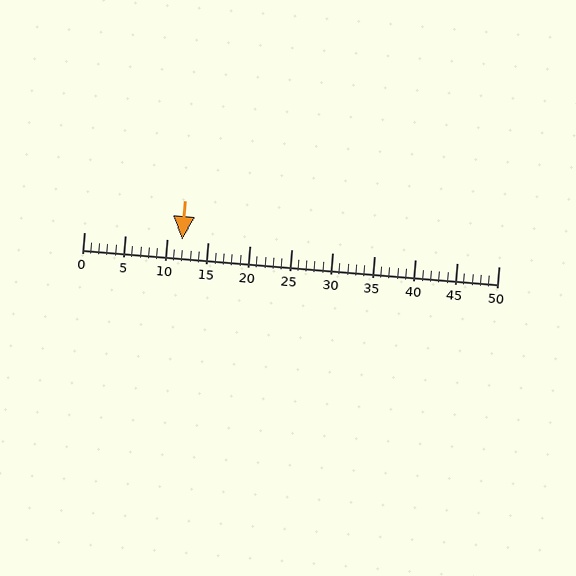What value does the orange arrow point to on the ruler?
The orange arrow points to approximately 12.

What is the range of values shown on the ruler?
The ruler shows values from 0 to 50.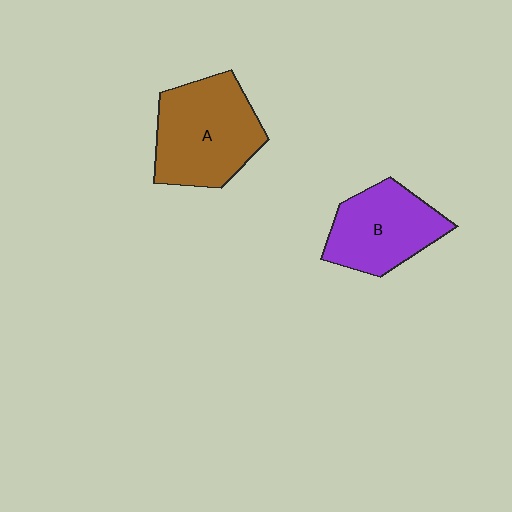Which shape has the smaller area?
Shape B (purple).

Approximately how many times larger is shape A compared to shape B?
Approximately 1.2 times.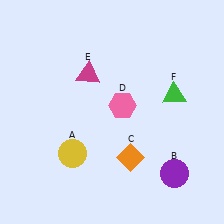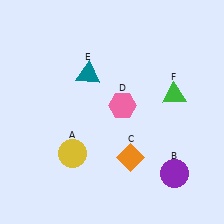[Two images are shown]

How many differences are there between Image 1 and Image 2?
There is 1 difference between the two images.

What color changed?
The triangle (E) changed from magenta in Image 1 to teal in Image 2.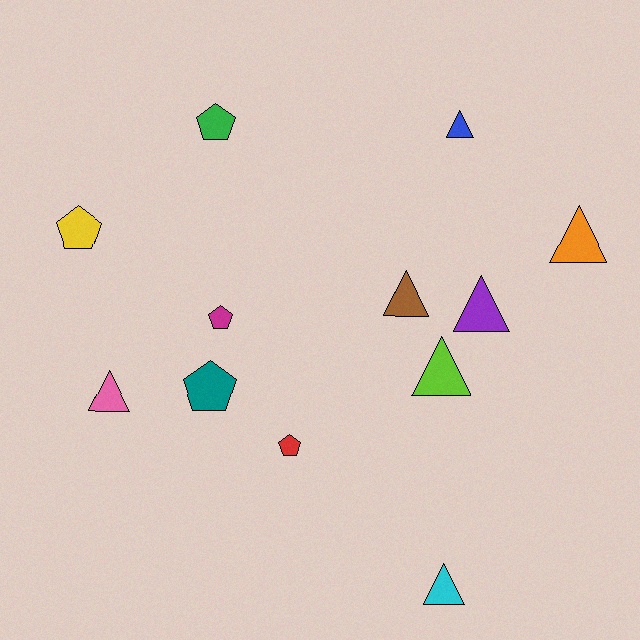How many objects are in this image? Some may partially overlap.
There are 12 objects.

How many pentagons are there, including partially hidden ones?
There are 5 pentagons.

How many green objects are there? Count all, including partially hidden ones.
There is 1 green object.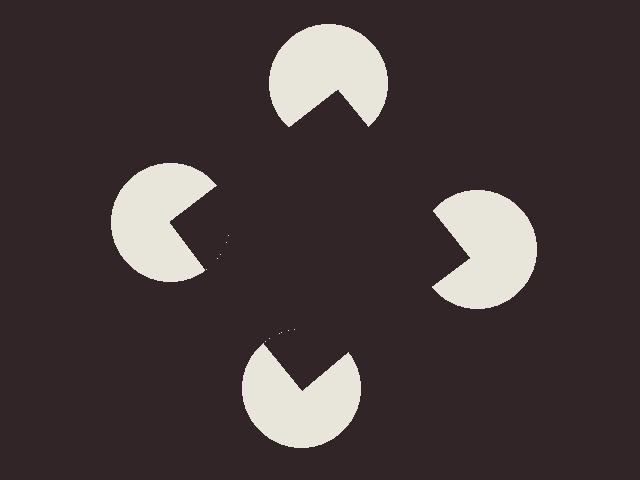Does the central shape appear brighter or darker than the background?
It typically appears slightly darker than the background, even though no actual brightness change is drawn.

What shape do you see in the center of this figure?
An illusory square — its edges are inferred from the aligned wedge cuts in the pac-man discs, not physically drawn.